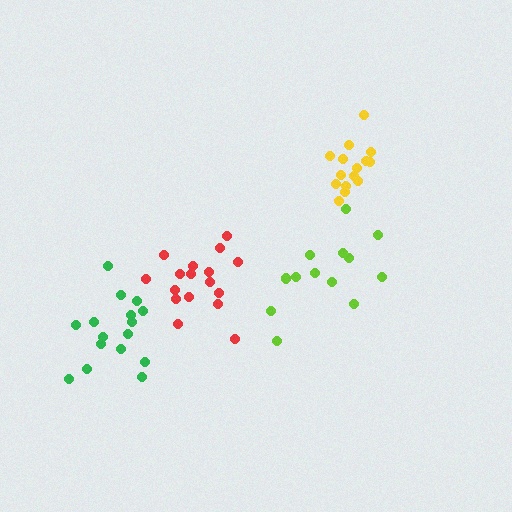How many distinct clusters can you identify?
There are 4 distinct clusters.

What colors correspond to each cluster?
The clusters are colored: red, green, yellow, lime.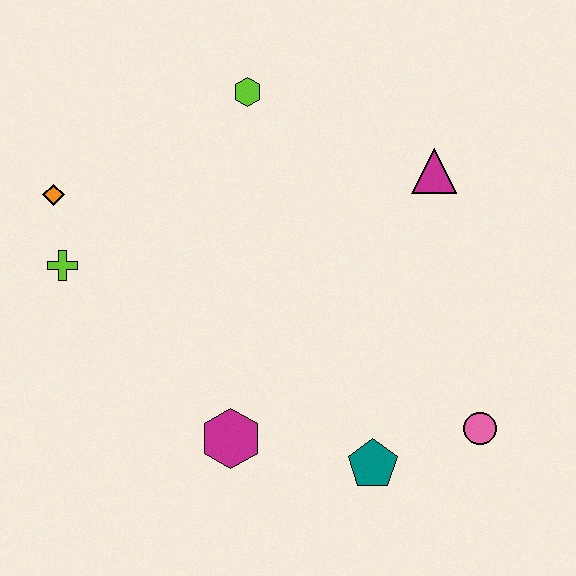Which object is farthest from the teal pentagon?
The orange diamond is farthest from the teal pentagon.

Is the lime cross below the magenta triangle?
Yes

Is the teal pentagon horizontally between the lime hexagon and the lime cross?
No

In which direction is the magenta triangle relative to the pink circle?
The magenta triangle is above the pink circle.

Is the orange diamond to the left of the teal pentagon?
Yes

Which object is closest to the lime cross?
The orange diamond is closest to the lime cross.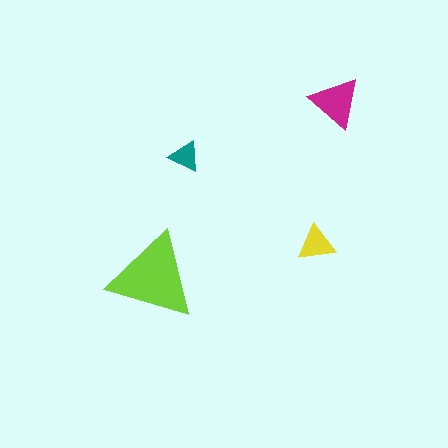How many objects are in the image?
There are 4 objects in the image.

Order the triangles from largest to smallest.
the lime one, the magenta one, the yellow one, the teal one.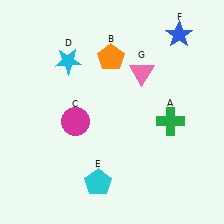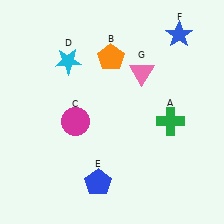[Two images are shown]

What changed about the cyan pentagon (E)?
In Image 1, E is cyan. In Image 2, it changed to blue.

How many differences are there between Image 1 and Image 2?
There is 1 difference between the two images.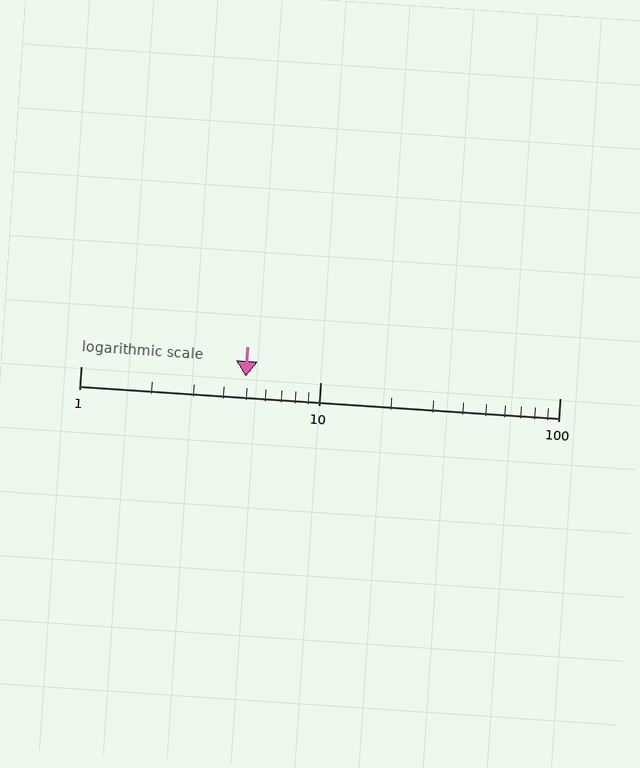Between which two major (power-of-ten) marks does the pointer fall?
The pointer is between 1 and 10.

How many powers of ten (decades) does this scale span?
The scale spans 2 decades, from 1 to 100.